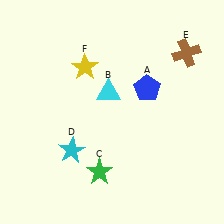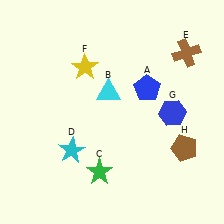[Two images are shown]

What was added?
A blue hexagon (G), a brown pentagon (H) were added in Image 2.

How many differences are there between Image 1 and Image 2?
There are 2 differences between the two images.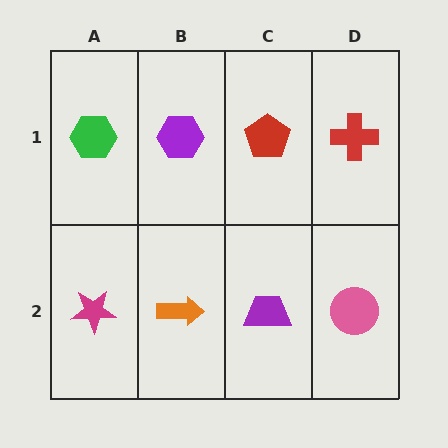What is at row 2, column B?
An orange arrow.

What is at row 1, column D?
A red cross.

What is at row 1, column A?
A green hexagon.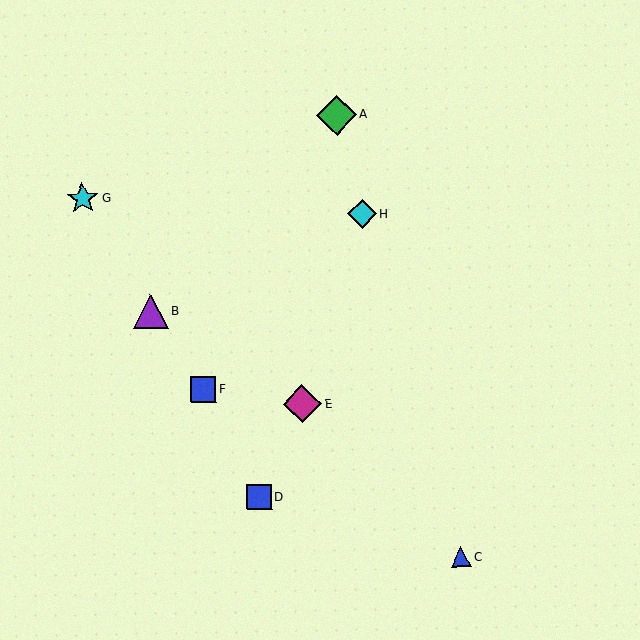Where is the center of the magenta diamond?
The center of the magenta diamond is at (302, 404).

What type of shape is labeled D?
Shape D is a blue square.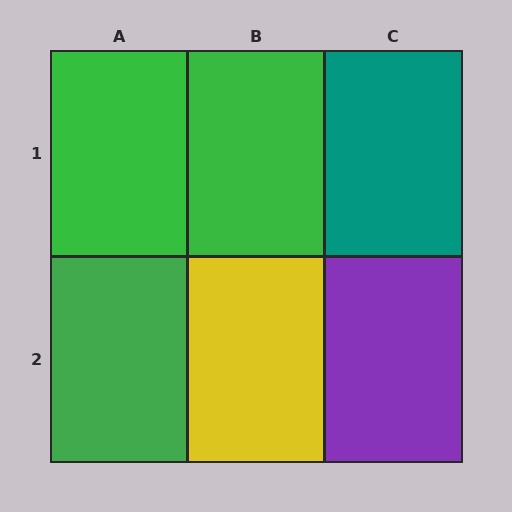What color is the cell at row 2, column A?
Green.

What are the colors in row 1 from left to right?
Green, green, teal.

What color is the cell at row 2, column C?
Purple.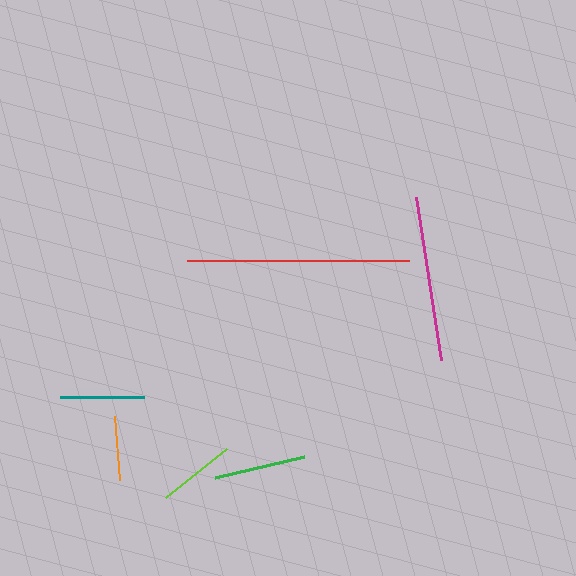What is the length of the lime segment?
The lime segment is approximately 77 pixels long.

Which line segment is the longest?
The red line is the longest at approximately 222 pixels.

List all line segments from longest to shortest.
From longest to shortest: red, magenta, green, teal, lime, orange.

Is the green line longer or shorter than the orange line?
The green line is longer than the orange line.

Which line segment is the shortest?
The orange line is the shortest at approximately 65 pixels.